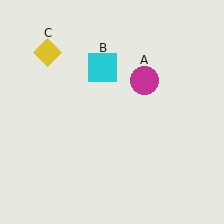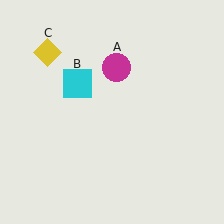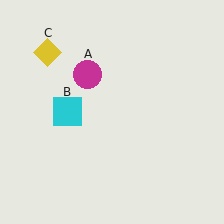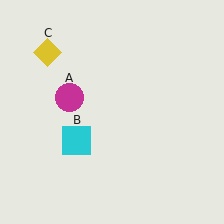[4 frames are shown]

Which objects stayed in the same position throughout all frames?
Yellow diamond (object C) remained stationary.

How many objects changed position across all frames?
2 objects changed position: magenta circle (object A), cyan square (object B).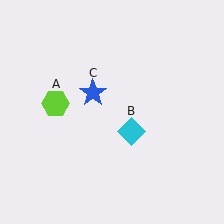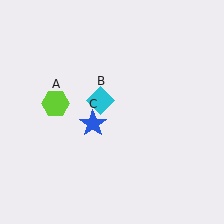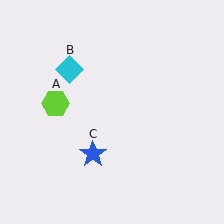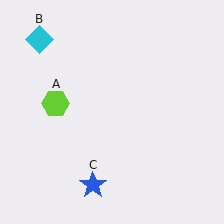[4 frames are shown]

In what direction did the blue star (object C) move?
The blue star (object C) moved down.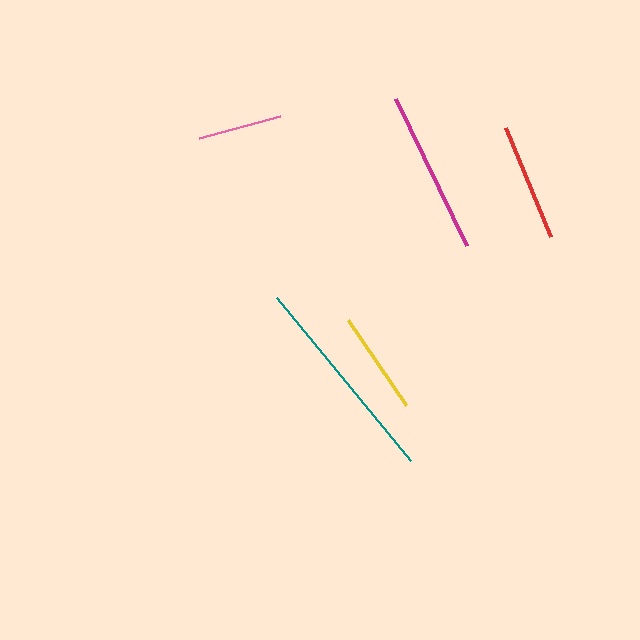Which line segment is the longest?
The teal line is the longest at approximately 211 pixels.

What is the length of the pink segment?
The pink segment is approximately 84 pixels long.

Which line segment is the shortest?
The pink line is the shortest at approximately 84 pixels.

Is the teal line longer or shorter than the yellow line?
The teal line is longer than the yellow line.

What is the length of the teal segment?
The teal segment is approximately 211 pixels long.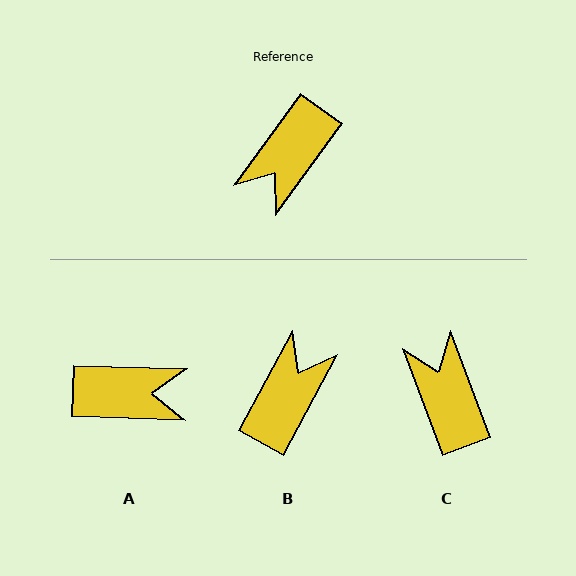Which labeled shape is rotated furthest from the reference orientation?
B, about 172 degrees away.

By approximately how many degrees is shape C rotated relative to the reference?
Approximately 124 degrees clockwise.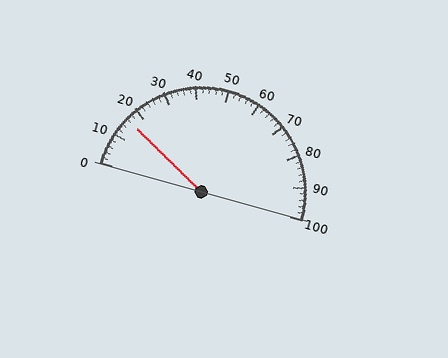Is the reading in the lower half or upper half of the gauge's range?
The reading is in the lower half of the range (0 to 100).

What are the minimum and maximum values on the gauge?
The gauge ranges from 0 to 100.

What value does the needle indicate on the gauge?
The needle indicates approximately 16.